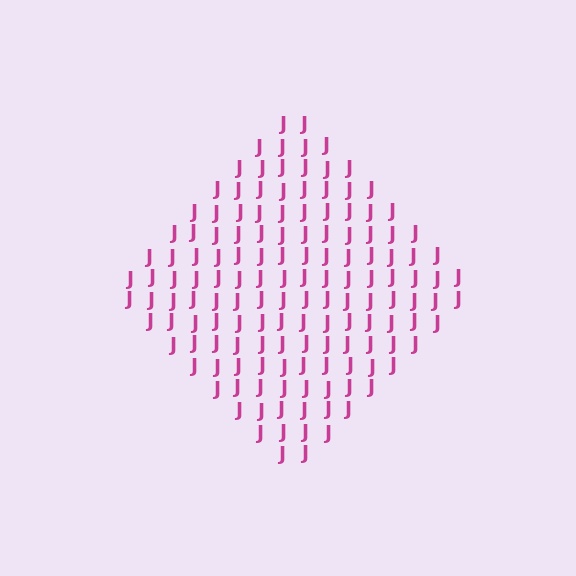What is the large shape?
The large shape is a diamond.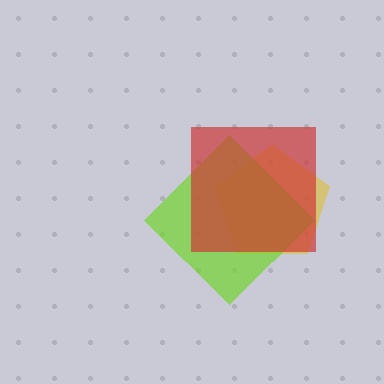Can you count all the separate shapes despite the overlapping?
Yes, there are 3 separate shapes.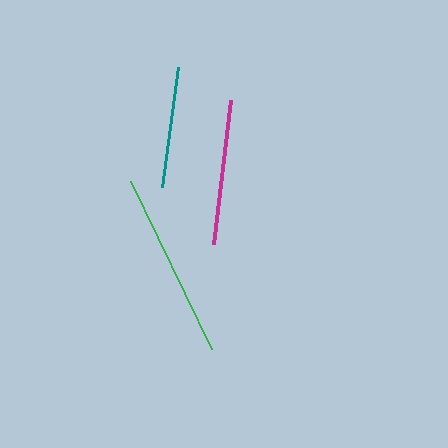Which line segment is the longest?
The green line is the longest at approximately 187 pixels.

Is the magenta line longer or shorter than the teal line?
The magenta line is longer than the teal line.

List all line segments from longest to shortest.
From longest to shortest: green, magenta, teal.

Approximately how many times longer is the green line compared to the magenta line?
The green line is approximately 1.3 times the length of the magenta line.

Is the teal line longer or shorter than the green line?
The green line is longer than the teal line.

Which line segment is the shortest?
The teal line is the shortest at approximately 122 pixels.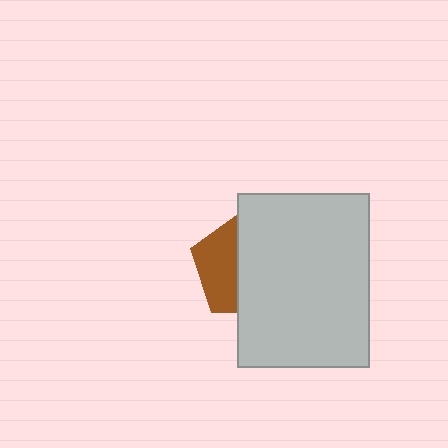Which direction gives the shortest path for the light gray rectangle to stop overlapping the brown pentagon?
Moving right gives the shortest separation.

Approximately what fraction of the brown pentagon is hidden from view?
Roughly 59% of the brown pentagon is hidden behind the light gray rectangle.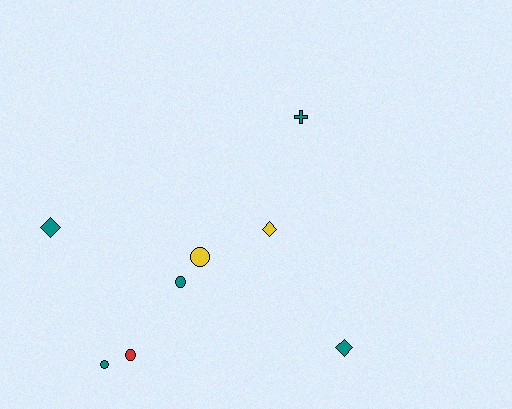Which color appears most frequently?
Teal, with 5 objects.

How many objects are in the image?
There are 8 objects.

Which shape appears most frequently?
Circle, with 4 objects.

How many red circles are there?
There is 1 red circle.